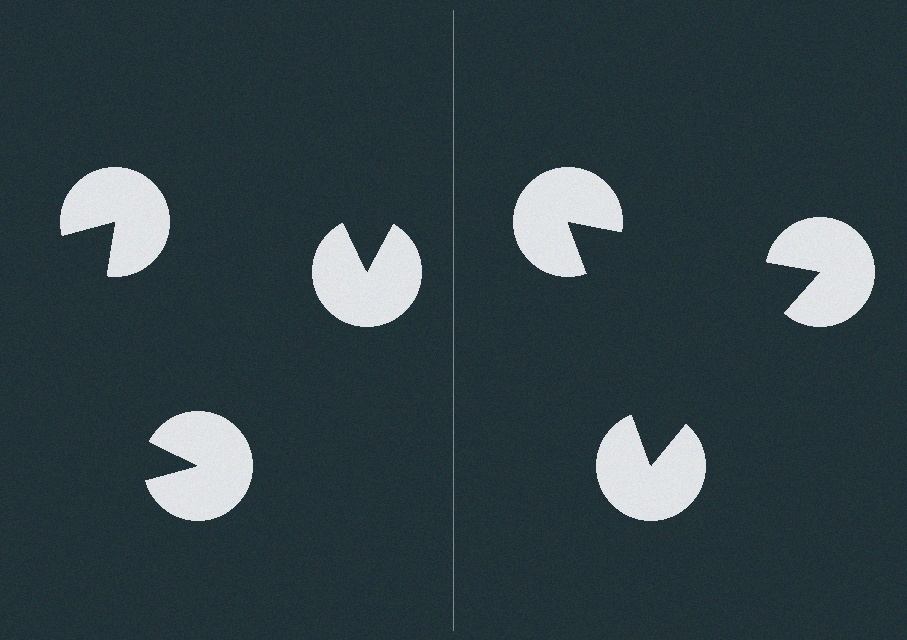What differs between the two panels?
The pac-man discs are positioned identically on both sides; only the wedge orientations differ. On the right they align to a triangle; on the left they are misaligned.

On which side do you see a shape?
An illusory triangle appears on the right side. On the left side the wedge cuts are rotated, so no coherent shape forms.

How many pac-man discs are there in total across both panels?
6 — 3 on each side.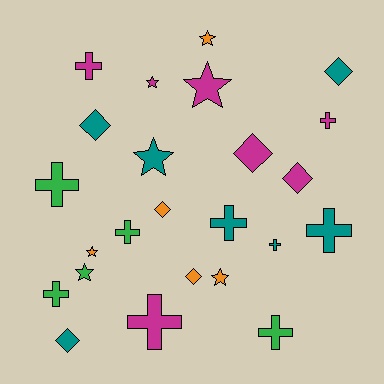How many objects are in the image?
There are 24 objects.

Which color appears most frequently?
Magenta, with 7 objects.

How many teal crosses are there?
There are 3 teal crosses.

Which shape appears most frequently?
Cross, with 10 objects.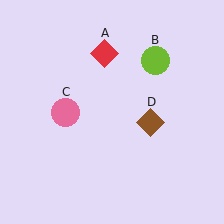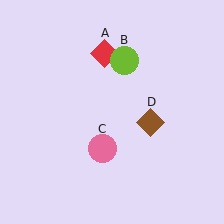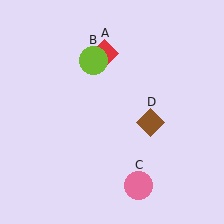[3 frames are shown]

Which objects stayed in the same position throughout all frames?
Red diamond (object A) and brown diamond (object D) remained stationary.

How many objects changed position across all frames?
2 objects changed position: lime circle (object B), pink circle (object C).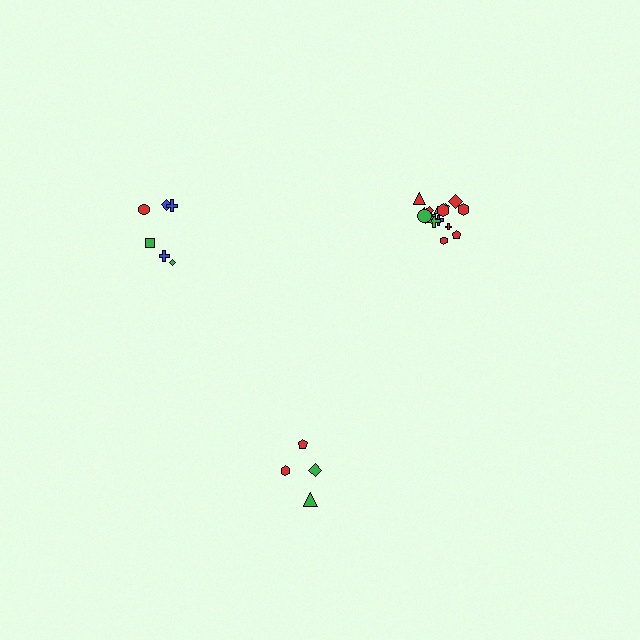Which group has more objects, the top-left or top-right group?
The top-right group.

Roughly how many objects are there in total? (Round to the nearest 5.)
Roughly 25 objects in total.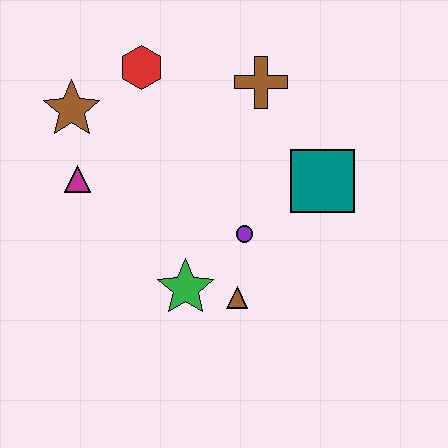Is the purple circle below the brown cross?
Yes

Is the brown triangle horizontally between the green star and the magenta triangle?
No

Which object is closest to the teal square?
The purple circle is closest to the teal square.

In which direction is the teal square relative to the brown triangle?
The teal square is above the brown triangle.